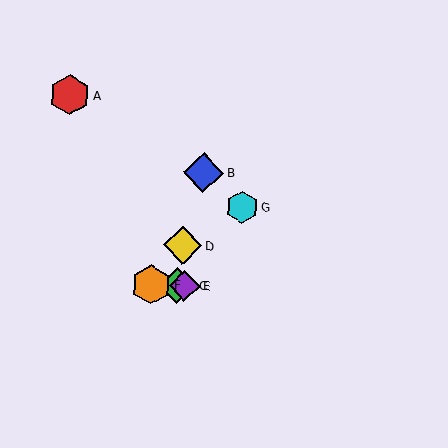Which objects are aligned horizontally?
Objects C, E, F are aligned horizontally.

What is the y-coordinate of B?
Object B is at y≈173.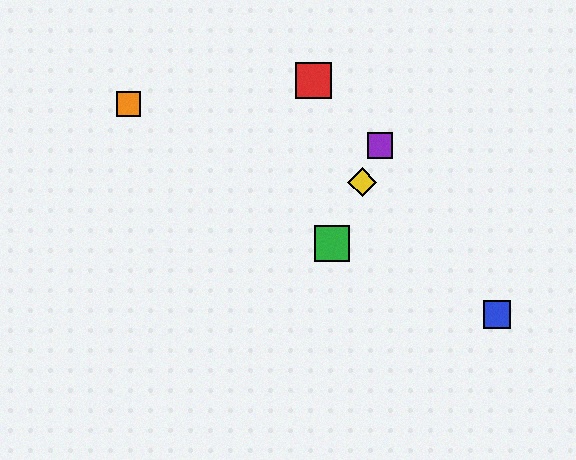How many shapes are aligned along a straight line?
3 shapes (the green square, the yellow diamond, the purple square) are aligned along a straight line.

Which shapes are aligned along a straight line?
The green square, the yellow diamond, the purple square are aligned along a straight line.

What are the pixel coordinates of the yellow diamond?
The yellow diamond is at (362, 182).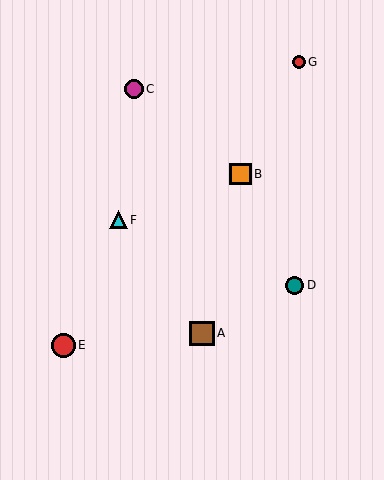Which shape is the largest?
The brown square (labeled A) is the largest.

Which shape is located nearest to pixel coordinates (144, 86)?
The magenta circle (labeled C) at (134, 89) is nearest to that location.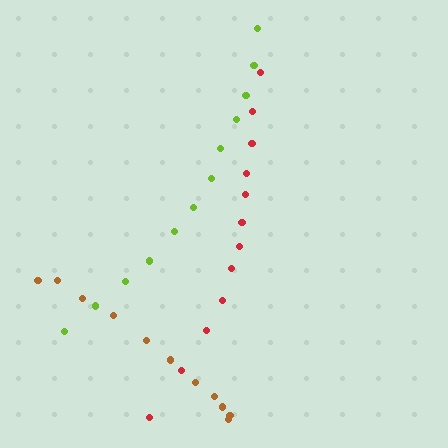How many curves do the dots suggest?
There are 3 distinct paths.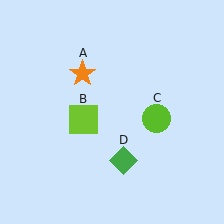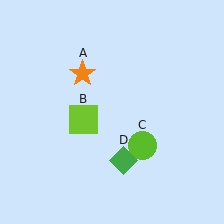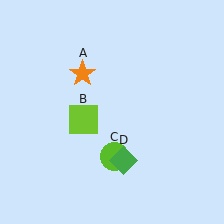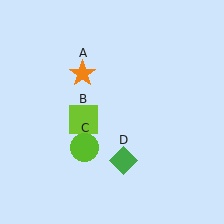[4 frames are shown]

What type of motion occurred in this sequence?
The lime circle (object C) rotated clockwise around the center of the scene.